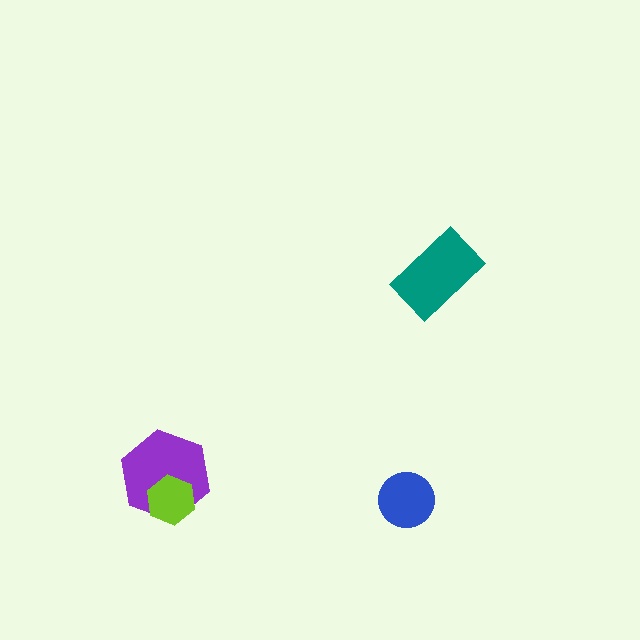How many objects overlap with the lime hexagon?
1 object overlaps with the lime hexagon.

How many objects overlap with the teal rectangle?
0 objects overlap with the teal rectangle.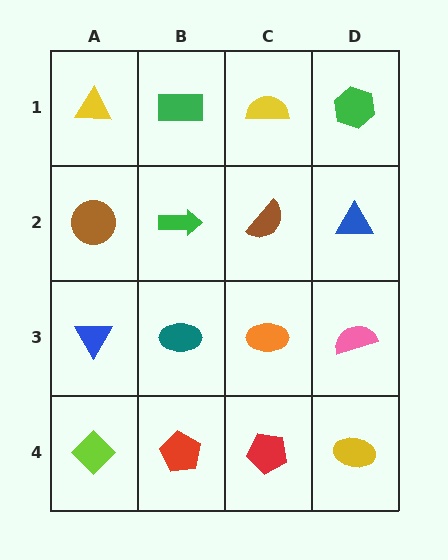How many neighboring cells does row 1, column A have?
2.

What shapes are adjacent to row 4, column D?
A pink semicircle (row 3, column D), a red pentagon (row 4, column C).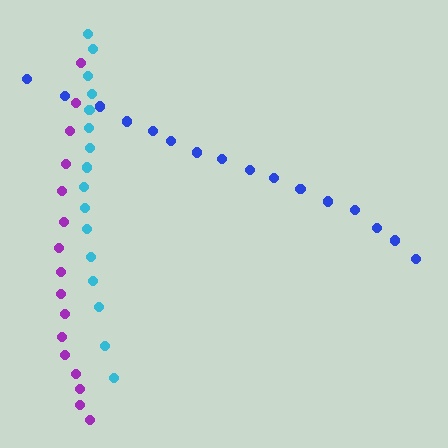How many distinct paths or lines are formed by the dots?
There are 3 distinct paths.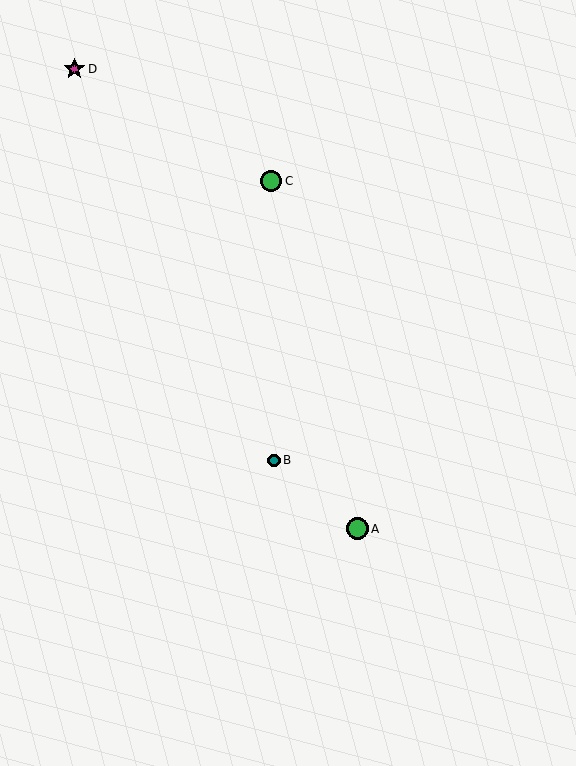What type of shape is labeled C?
Shape C is a green circle.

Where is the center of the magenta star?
The center of the magenta star is at (74, 69).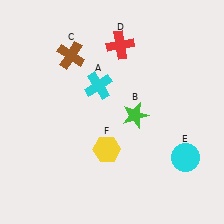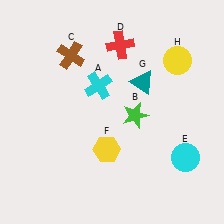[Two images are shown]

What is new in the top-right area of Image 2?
A yellow circle (H) was added in the top-right area of Image 2.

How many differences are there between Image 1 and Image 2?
There are 2 differences between the two images.